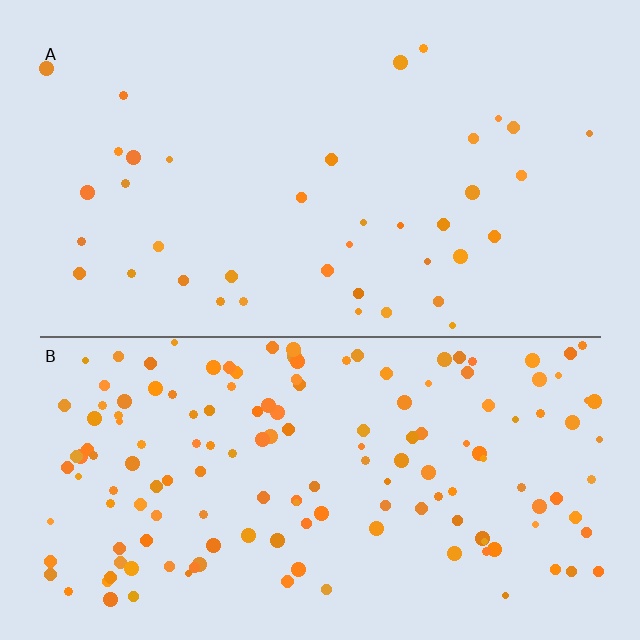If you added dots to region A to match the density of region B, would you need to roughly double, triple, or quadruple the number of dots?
Approximately quadruple.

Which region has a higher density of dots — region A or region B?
B (the bottom).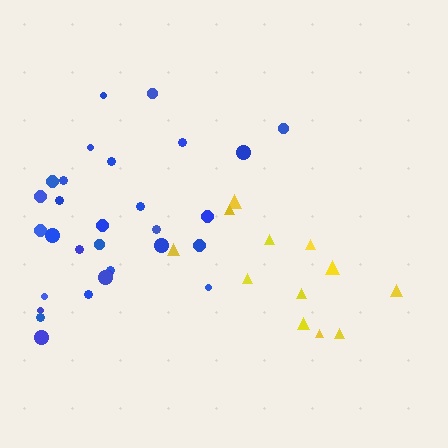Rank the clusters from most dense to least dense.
blue, yellow.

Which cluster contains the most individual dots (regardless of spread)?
Blue (30).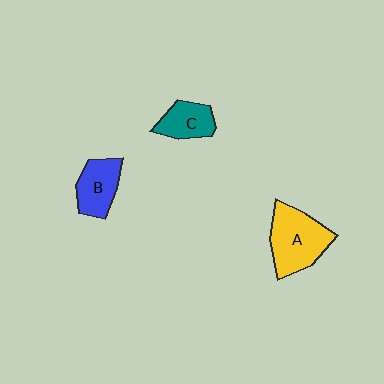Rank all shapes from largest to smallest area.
From largest to smallest: A (yellow), B (blue), C (teal).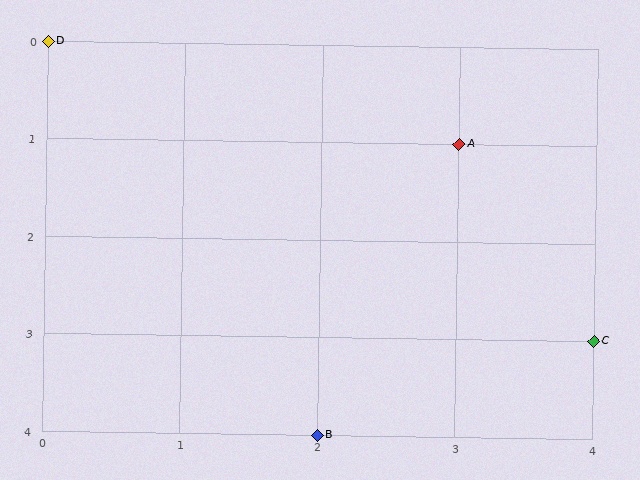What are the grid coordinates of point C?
Point C is at grid coordinates (4, 3).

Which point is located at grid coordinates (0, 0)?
Point D is at (0, 0).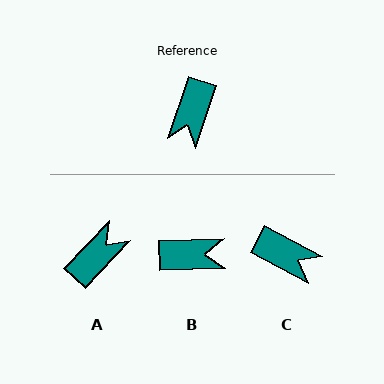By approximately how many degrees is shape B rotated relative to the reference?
Approximately 111 degrees counter-clockwise.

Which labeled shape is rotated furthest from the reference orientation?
A, about 155 degrees away.